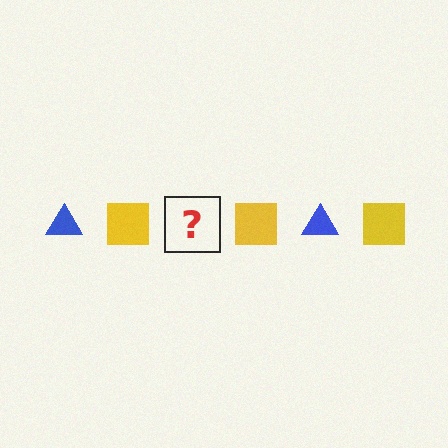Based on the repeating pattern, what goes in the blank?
The blank should be a blue triangle.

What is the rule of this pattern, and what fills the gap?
The rule is that the pattern alternates between blue triangle and yellow square. The gap should be filled with a blue triangle.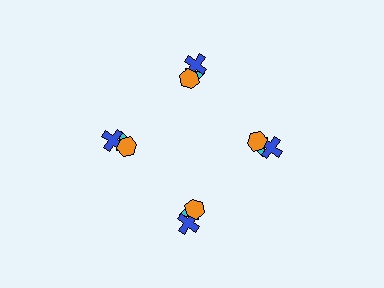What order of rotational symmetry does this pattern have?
This pattern has 4-fold rotational symmetry.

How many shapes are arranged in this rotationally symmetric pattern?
There are 12 shapes, arranged in 4 groups of 3.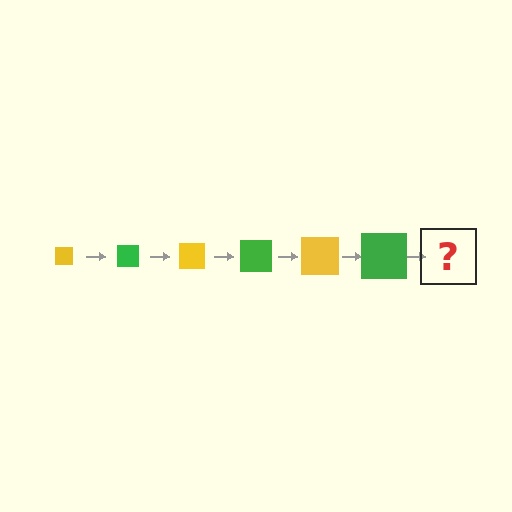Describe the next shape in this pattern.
It should be a yellow square, larger than the previous one.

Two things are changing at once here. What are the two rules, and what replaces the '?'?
The two rules are that the square grows larger each step and the color cycles through yellow and green. The '?' should be a yellow square, larger than the previous one.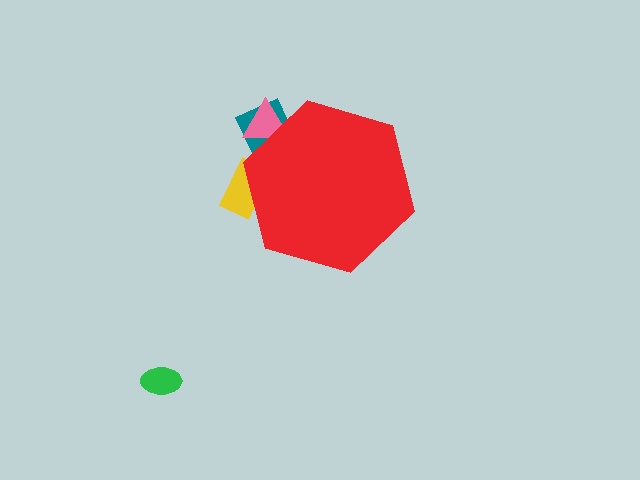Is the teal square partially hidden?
Yes, the teal square is partially hidden behind the red hexagon.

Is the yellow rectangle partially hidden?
Yes, the yellow rectangle is partially hidden behind the red hexagon.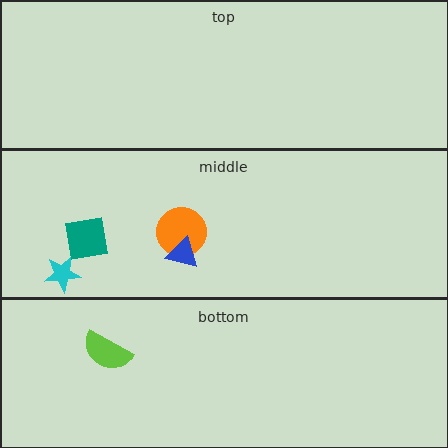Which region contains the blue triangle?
The middle region.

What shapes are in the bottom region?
The lime semicircle.